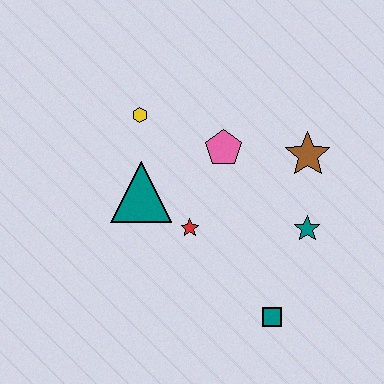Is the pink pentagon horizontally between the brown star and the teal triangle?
Yes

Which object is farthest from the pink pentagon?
The teal square is farthest from the pink pentagon.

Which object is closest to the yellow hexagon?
The teal triangle is closest to the yellow hexagon.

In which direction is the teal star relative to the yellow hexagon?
The teal star is to the right of the yellow hexagon.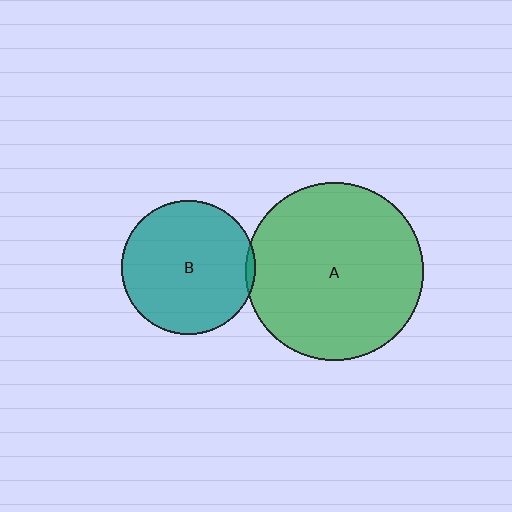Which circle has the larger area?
Circle A (green).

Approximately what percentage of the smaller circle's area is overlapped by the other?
Approximately 5%.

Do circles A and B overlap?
Yes.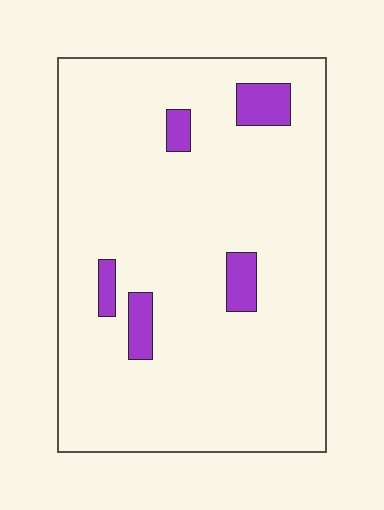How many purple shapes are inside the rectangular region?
5.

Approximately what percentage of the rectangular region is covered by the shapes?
Approximately 10%.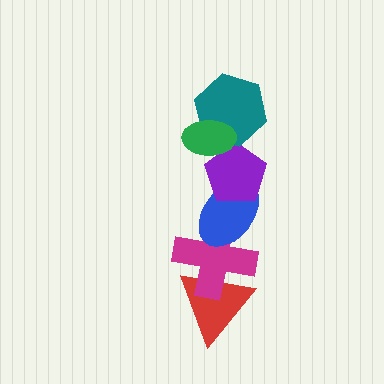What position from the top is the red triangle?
The red triangle is 6th from the top.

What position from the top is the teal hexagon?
The teal hexagon is 2nd from the top.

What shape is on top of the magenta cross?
The blue ellipse is on top of the magenta cross.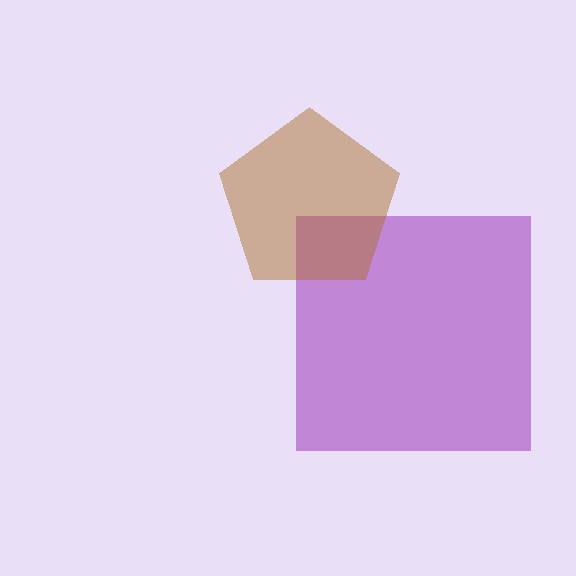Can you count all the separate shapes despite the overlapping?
Yes, there are 2 separate shapes.